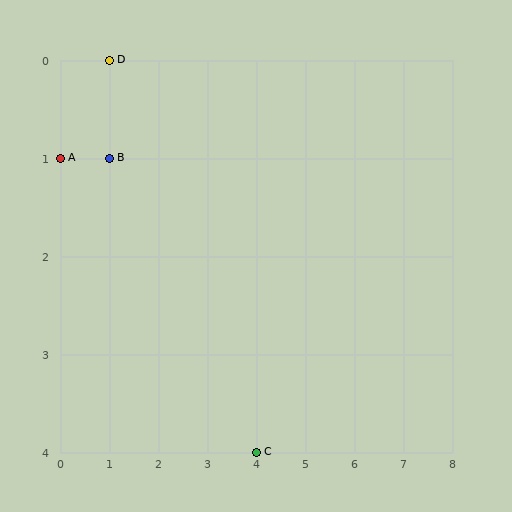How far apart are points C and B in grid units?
Points C and B are 3 columns and 3 rows apart (about 4.2 grid units diagonally).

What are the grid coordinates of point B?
Point B is at grid coordinates (1, 1).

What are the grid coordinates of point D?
Point D is at grid coordinates (1, 0).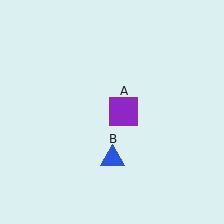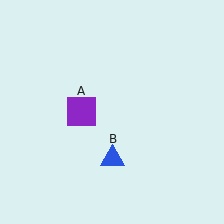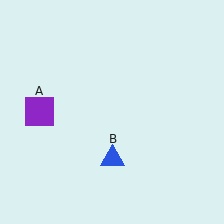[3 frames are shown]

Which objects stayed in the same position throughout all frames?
Blue triangle (object B) remained stationary.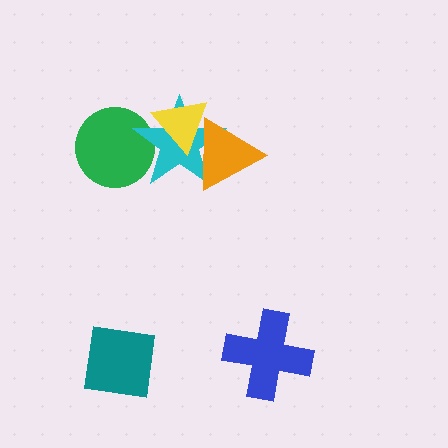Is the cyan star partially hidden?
Yes, it is partially covered by another shape.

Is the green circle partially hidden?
Yes, it is partially covered by another shape.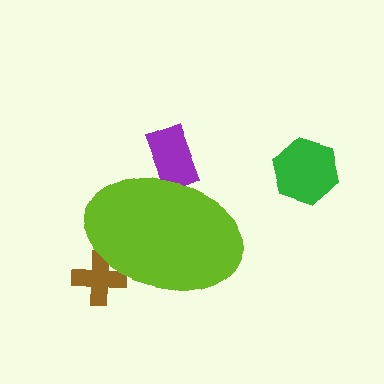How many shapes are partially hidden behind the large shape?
2 shapes are partially hidden.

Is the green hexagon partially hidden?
No, the green hexagon is fully visible.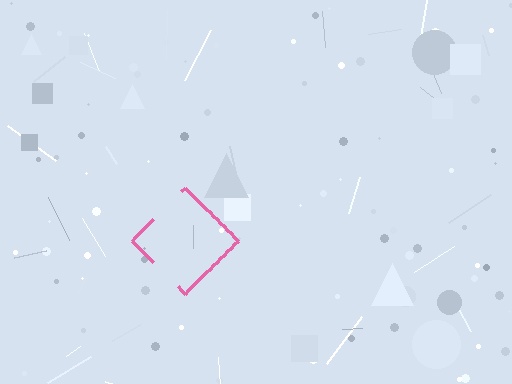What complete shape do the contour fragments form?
The contour fragments form a diamond.